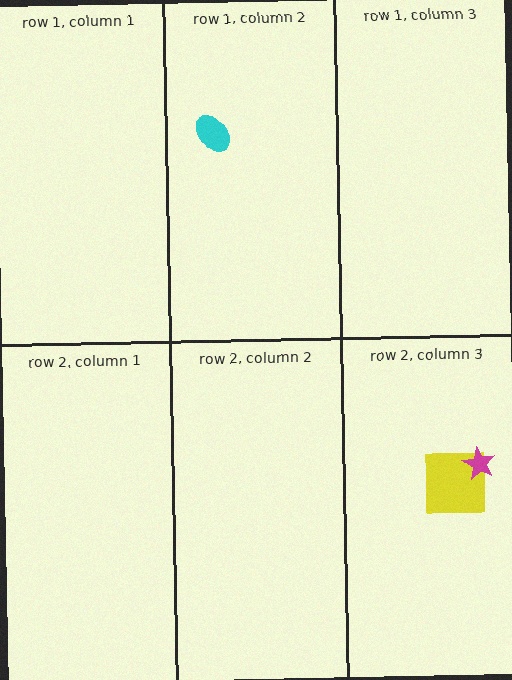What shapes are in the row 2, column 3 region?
The yellow square, the magenta star.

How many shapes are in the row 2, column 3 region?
2.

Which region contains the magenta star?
The row 2, column 3 region.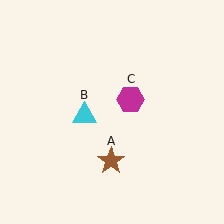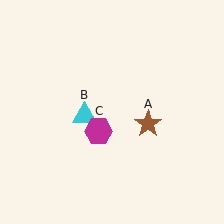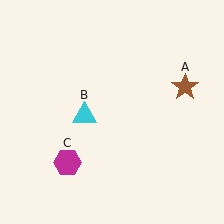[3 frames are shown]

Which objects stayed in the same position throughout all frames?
Cyan triangle (object B) remained stationary.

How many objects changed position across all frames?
2 objects changed position: brown star (object A), magenta hexagon (object C).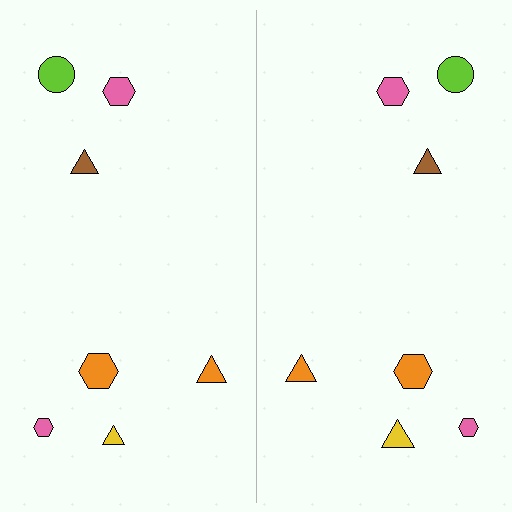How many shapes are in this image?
There are 14 shapes in this image.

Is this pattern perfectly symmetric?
No, the pattern is not perfectly symmetric. The yellow triangle on the right side has a different size than its mirror counterpart.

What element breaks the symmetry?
The yellow triangle on the right side has a different size than its mirror counterpart.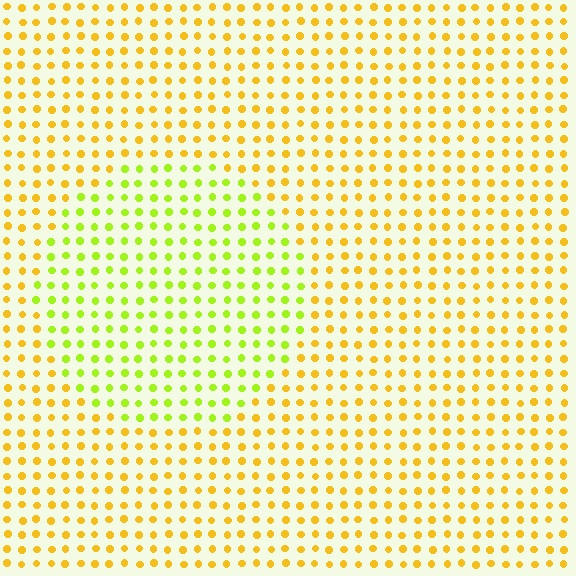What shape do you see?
I see a circle.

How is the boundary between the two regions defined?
The boundary is defined purely by a slight shift in hue (about 39 degrees). Spacing, size, and orientation are identical on both sides.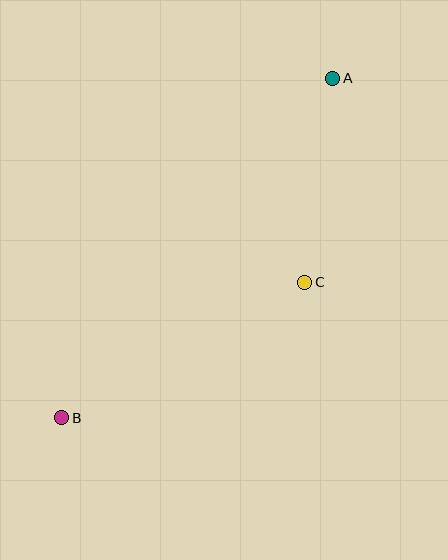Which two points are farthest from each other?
Points A and B are farthest from each other.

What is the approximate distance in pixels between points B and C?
The distance between B and C is approximately 278 pixels.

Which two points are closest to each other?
Points A and C are closest to each other.